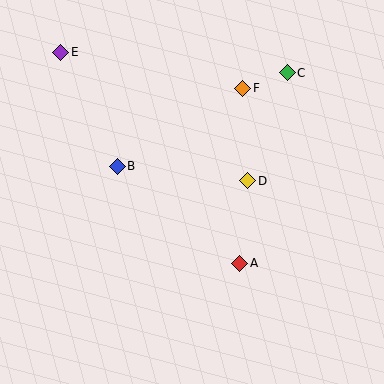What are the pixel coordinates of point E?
Point E is at (61, 52).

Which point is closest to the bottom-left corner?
Point B is closest to the bottom-left corner.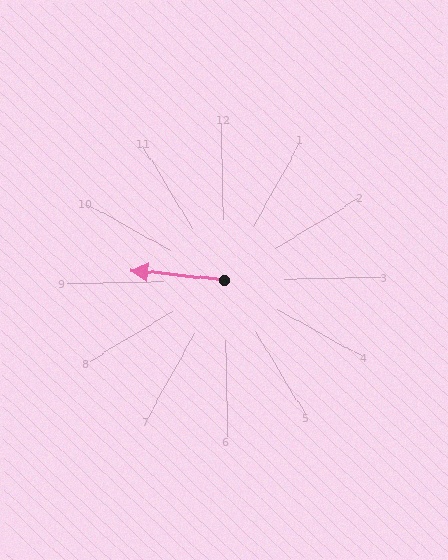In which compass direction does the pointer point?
West.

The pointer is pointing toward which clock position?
Roughly 9 o'clock.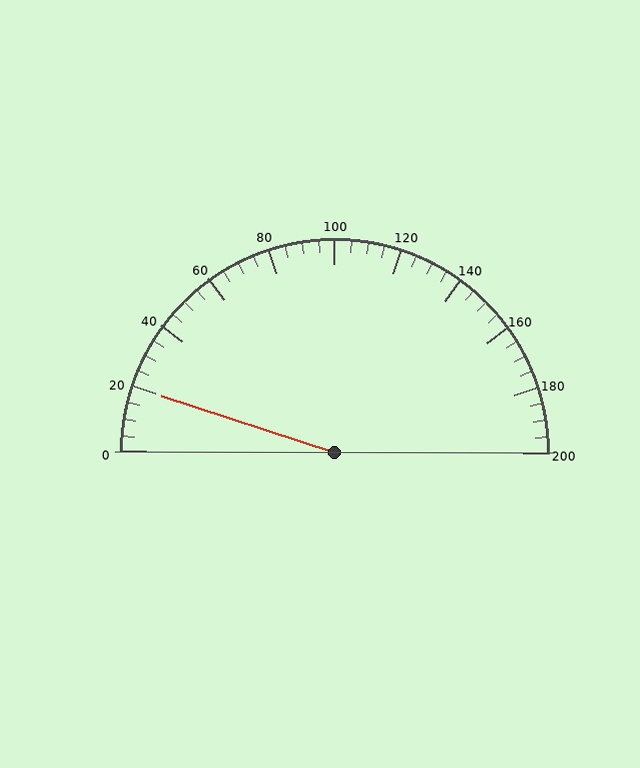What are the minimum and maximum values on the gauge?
The gauge ranges from 0 to 200.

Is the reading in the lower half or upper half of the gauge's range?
The reading is in the lower half of the range (0 to 200).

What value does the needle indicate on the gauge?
The needle indicates approximately 20.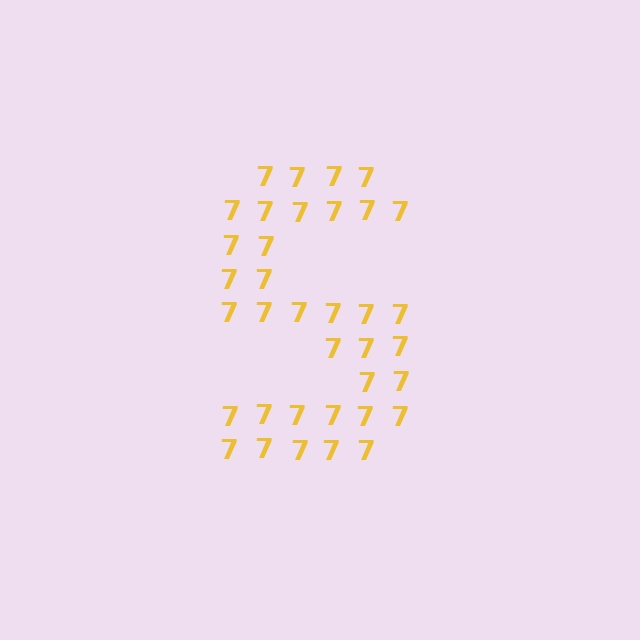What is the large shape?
The large shape is the letter S.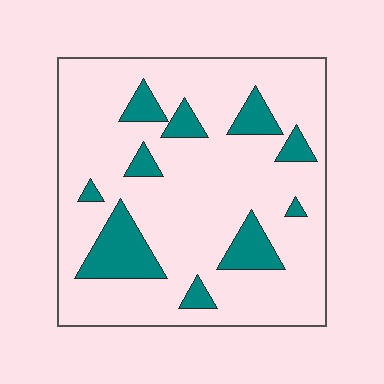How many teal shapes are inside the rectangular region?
10.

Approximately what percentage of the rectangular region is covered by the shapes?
Approximately 15%.